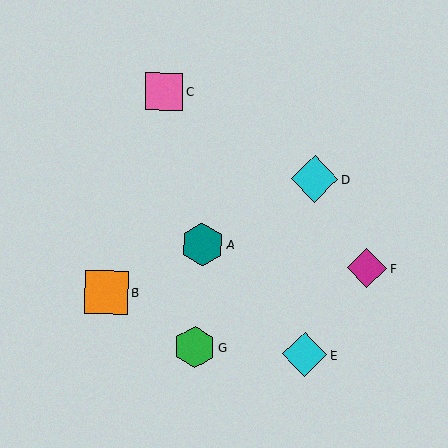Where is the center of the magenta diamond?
The center of the magenta diamond is at (367, 268).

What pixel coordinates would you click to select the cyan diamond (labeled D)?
Click at (315, 179) to select the cyan diamond D.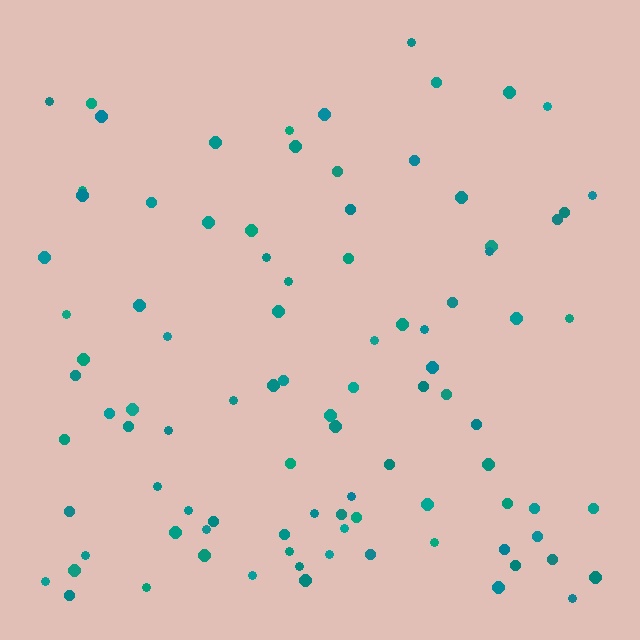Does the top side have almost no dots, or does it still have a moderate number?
Still a moderate number, just noticeably fewer than the bottom.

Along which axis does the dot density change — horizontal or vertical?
Vertical.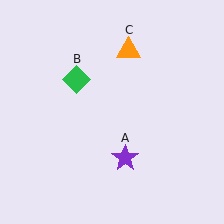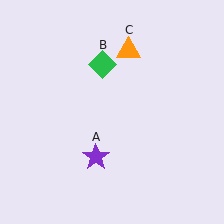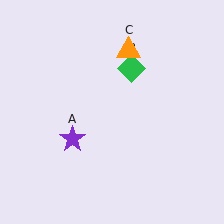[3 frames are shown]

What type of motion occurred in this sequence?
The purple star (object A), green diamond (object B) rotated clockwise around the center of the scene.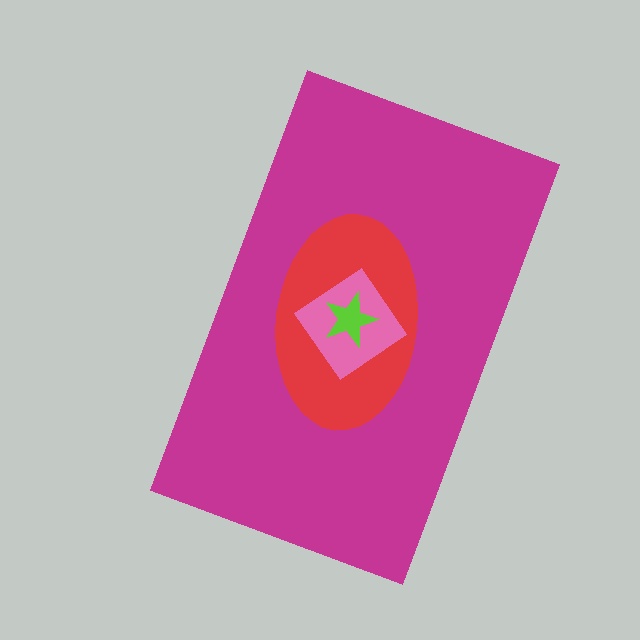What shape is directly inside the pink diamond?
The lime star.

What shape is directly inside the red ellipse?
The pink diamond.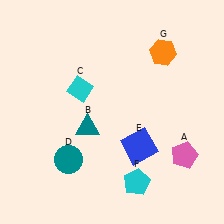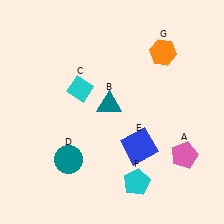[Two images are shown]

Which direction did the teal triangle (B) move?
The teal triangle (B) moved up.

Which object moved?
The teal triangle (B) moved up.